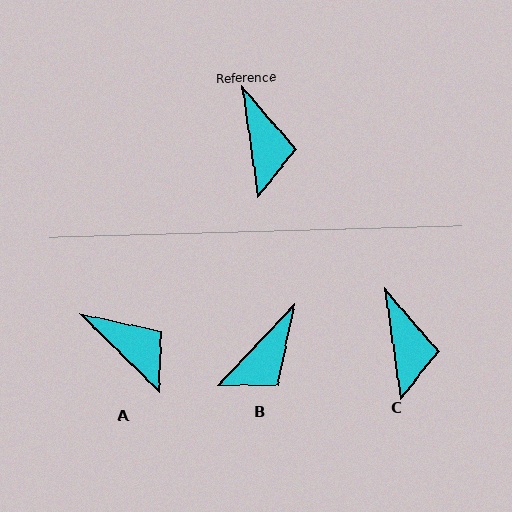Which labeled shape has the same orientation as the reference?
C.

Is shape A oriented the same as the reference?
No, it is off by about 38 degrees.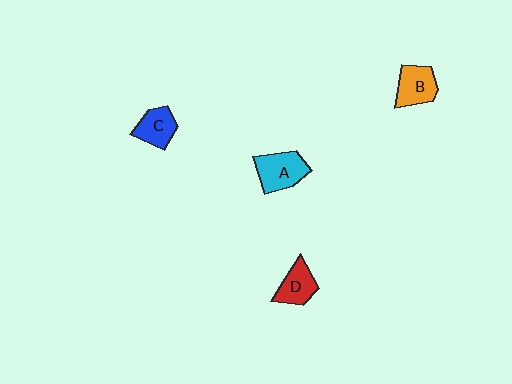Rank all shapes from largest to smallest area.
From largest to smallest: A (cyan), B (orange), D (red), C (blue).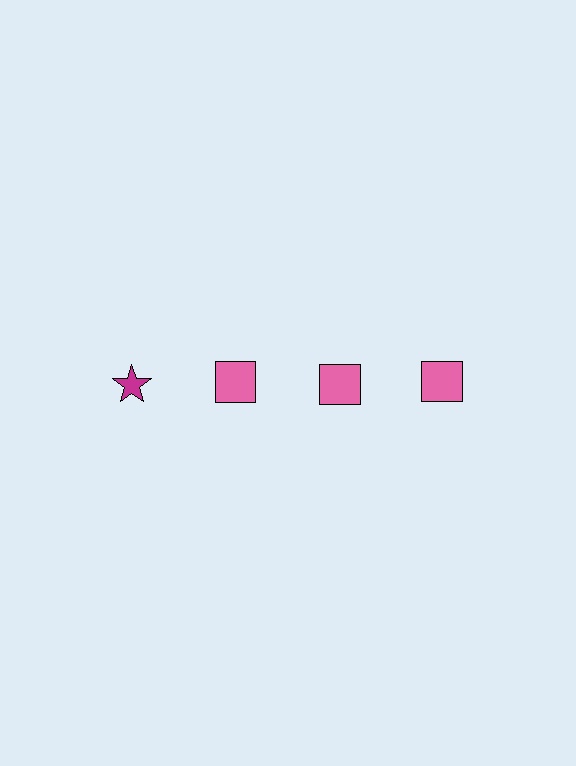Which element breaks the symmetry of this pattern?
The magenta star in the top row, leftmost column breaks the symmetry. All other shapes are pink squares.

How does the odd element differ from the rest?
It differs in both color (magenta instead of pink) and shape (star instead of square).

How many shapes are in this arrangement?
There are 4 shapes arranged in a grid pattern.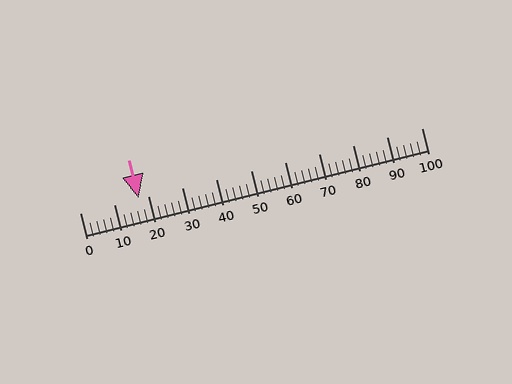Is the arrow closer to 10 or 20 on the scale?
The arrow is closer to 20.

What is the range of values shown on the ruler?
The ruler shows values from 0 to 100.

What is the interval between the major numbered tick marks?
The major tick marks are spaced 10 units apart.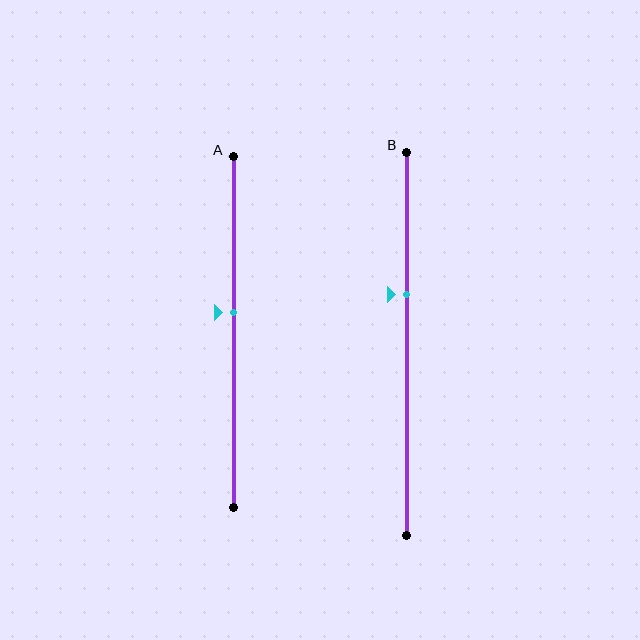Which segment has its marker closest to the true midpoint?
Segment A has its marker closest to the true midpoint.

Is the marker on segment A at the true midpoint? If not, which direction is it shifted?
No, the marker on segment A is shifted upward by about 6% of the segment length.